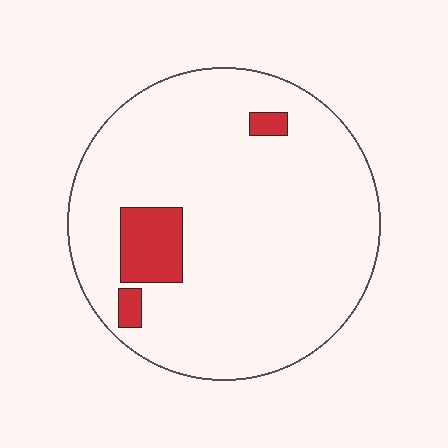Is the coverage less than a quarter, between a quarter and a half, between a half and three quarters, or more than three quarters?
Less than a quarter.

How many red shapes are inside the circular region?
3.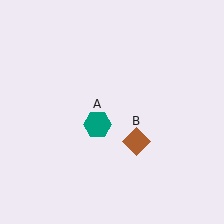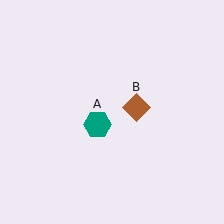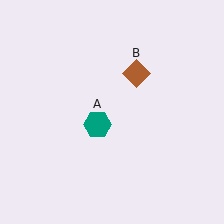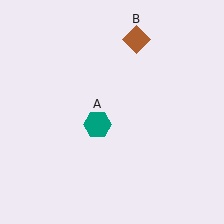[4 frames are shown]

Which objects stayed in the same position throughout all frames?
Teal hexagon (object A) remained stationary.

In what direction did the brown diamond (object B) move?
The brown diamond (object B) moved up.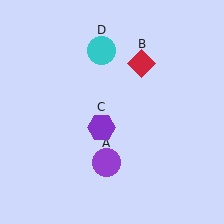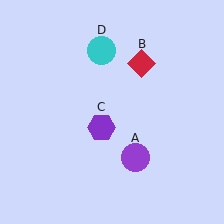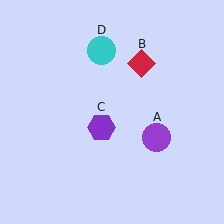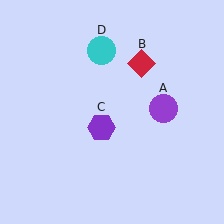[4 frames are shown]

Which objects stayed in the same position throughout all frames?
Red diamond (object B) and purple hexagon (object C) and cyan circle (object D) remained stationary.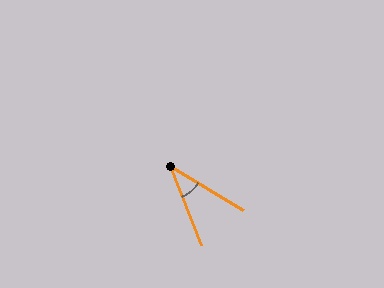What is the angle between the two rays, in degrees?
Approximately 38 degrees.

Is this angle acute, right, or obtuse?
It is acute.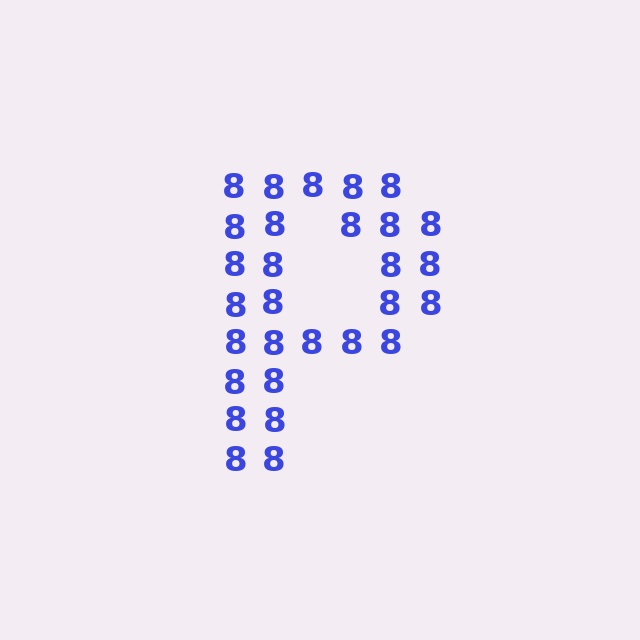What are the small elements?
The small elements are digit 8's.